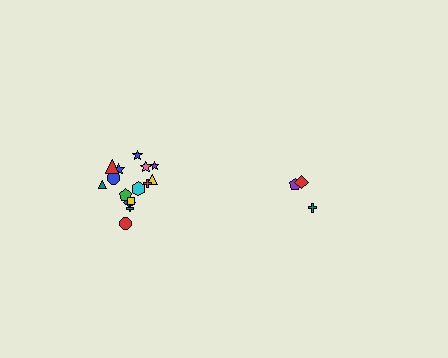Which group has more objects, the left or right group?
The left group.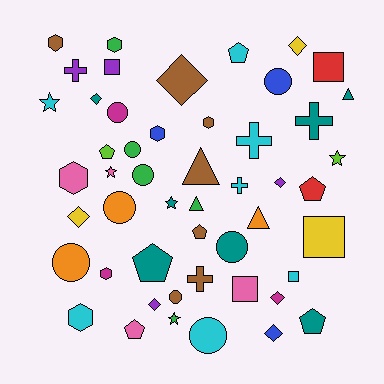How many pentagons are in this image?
There are 7 pentagons.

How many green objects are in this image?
There are 5 green objects.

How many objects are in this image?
There are 50 objects.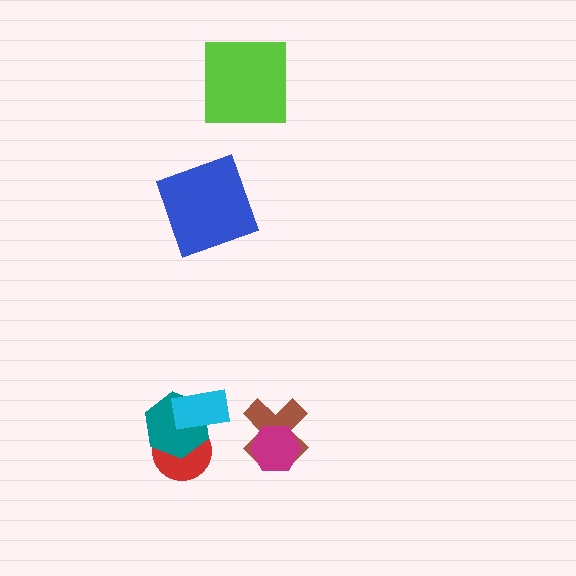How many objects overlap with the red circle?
2 objects overlap with the red circle.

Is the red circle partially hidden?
Yes, it is partially covered by another shape.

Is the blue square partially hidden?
No, no other shape covers it.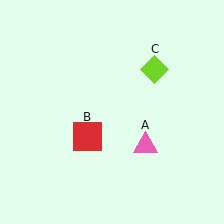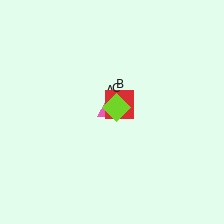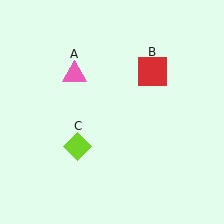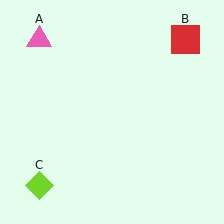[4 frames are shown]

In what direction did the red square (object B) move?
The red square (object B) moved up and to the right.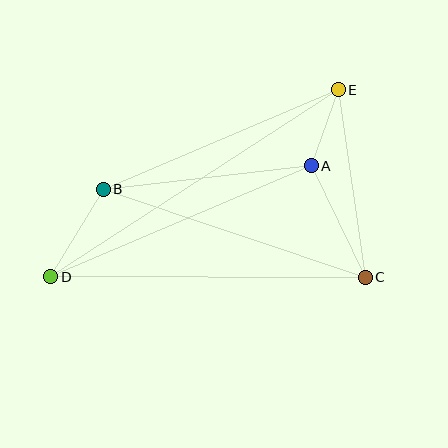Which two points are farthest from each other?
Points D and E are farthest from each other.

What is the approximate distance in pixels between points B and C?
The distance between B and C is approximately 276 pixels.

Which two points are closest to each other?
Points A and E are closest to each other.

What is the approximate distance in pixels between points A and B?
The distance between A and B is approximately 209 pixels.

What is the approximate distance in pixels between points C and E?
The distance between C and E is approximately 189 pixels.